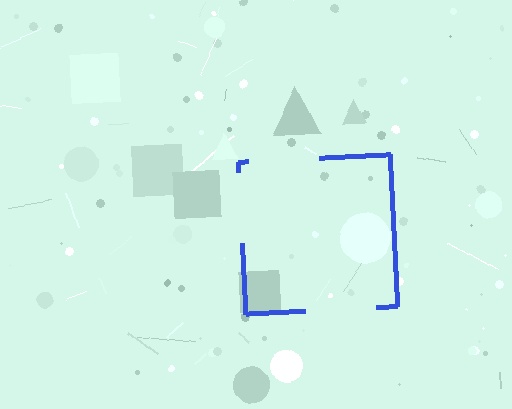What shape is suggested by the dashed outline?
The dashed outline suggests a square.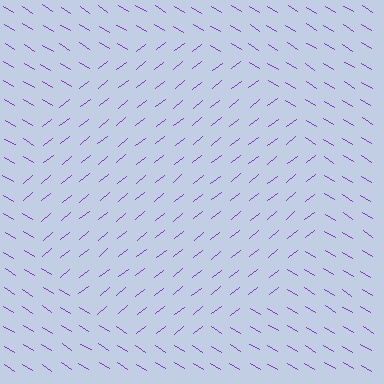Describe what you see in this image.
The image is filled with small purple line segments. A circle region in the image has lines oriented differently from the surrounding lines, creating a visible texture boundary.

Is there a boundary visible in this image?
Yes, there is a texture boundary formed by a change in line orientation.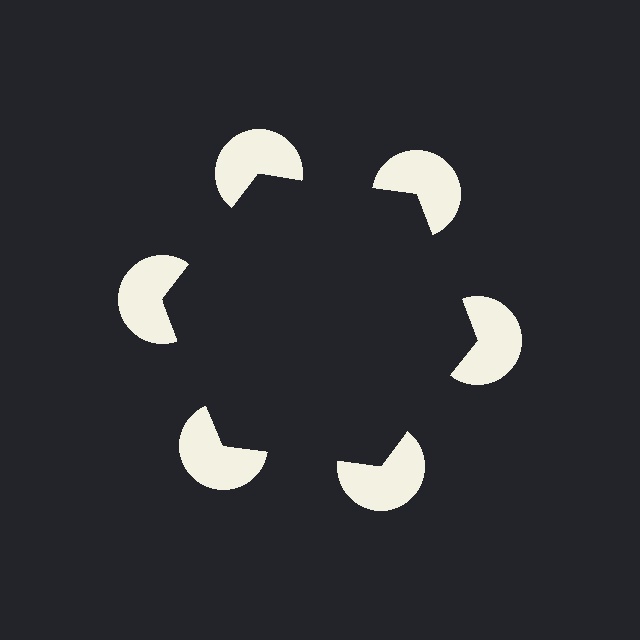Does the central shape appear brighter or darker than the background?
It typically appears slightly darker than the background, even though no actual brightness change is drawn.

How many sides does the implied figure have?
6 sides.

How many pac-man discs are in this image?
There are 6 — one at each vertex of the illusory hexagon.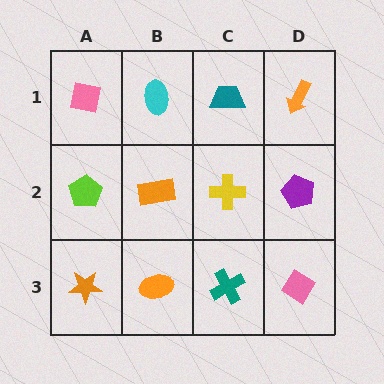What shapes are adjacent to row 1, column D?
A purple pentagon (row 2, column D), a teal trapezoid (row 1, column C).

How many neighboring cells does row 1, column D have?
2.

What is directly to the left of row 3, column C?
An orange ellipse.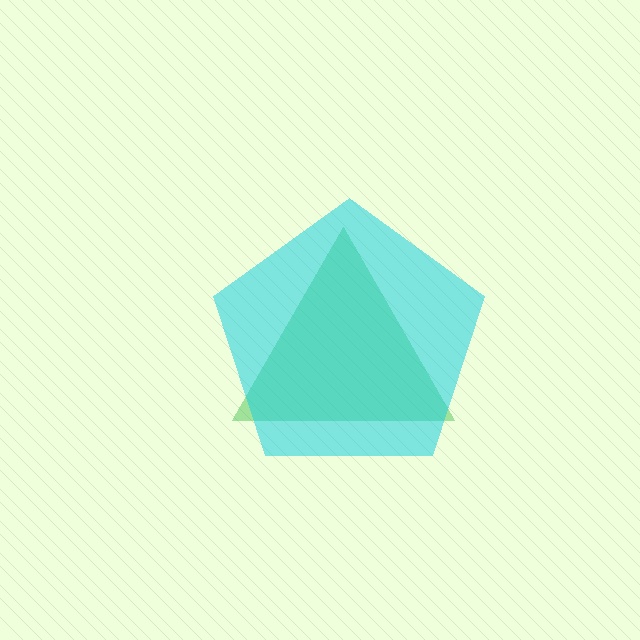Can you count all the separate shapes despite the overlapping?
Yes, there are 2 separate shapes.